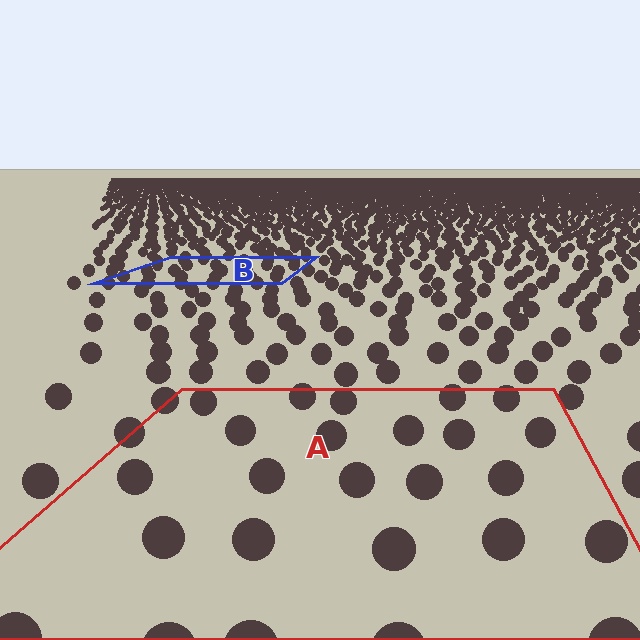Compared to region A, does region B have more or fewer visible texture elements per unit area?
Region B has more texture elements per unit area — they are packed more densely because it is farther away.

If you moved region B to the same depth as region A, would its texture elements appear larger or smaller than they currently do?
They would appear larger. At a closer depth, the same texture elements are projected at a bigger on-screen size.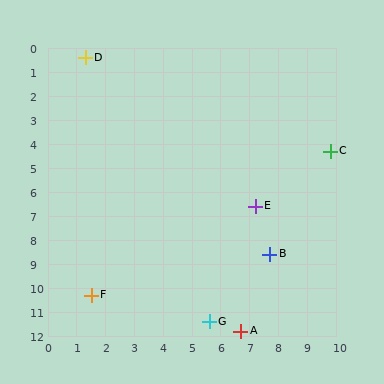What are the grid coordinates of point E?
Point E is at approximately (7.2, 6.6).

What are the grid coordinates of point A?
Point A is at approximately (6.7, 11.8).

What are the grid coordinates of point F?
Point F is at approximately (1.5, 10.3).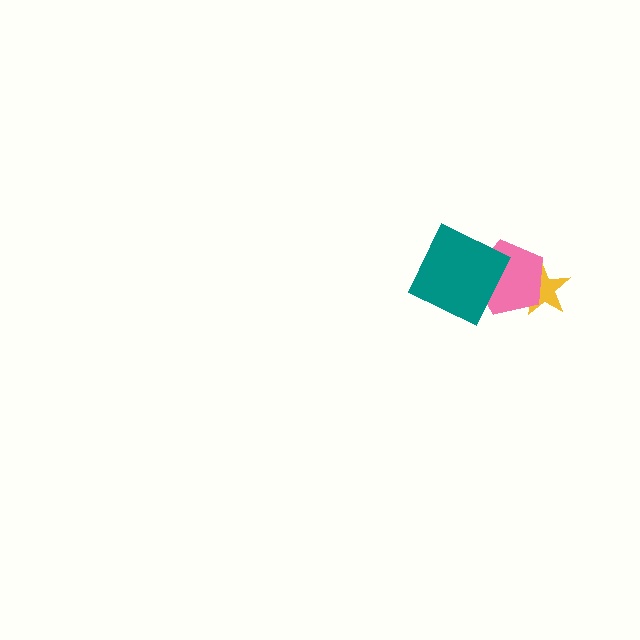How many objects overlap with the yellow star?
1 object overlaps with the yellow star.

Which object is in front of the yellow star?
The pink pentagon is in front of the yellow star.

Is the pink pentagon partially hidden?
Yes, it is partially covered by another shape.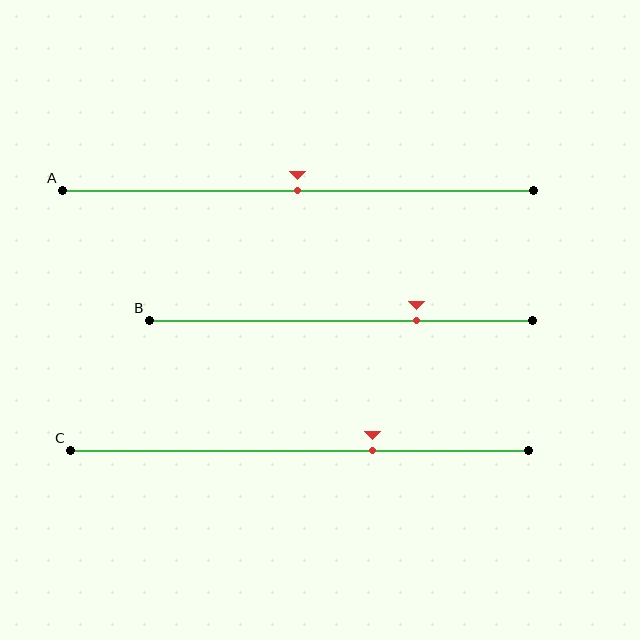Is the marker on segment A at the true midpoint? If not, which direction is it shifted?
Yes, the marker on segment A is at the true midpoint.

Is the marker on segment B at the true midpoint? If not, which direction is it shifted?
No, the marker on segment B is shifted to the right by about 20% of the segment length.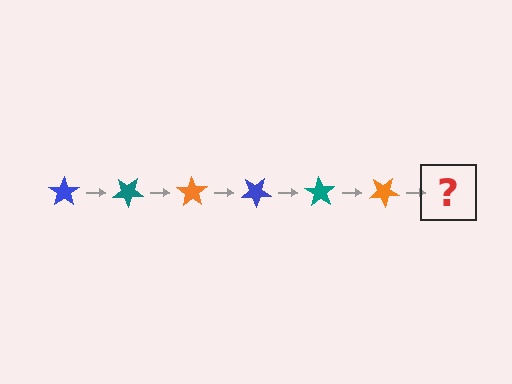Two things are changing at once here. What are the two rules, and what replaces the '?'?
The two rules are that it rotates 35 degrees each step and the color cycles through blue, teal, and orange. The '?' should be a blue star, rotated 210 degrees from the start.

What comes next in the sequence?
The next element should be a blue star, rotated 210 degrees from the start.